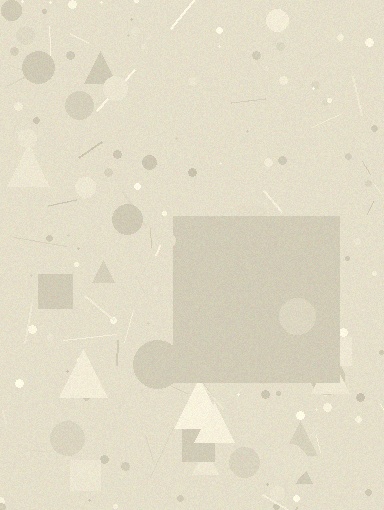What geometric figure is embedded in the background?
A square is embedded in the background.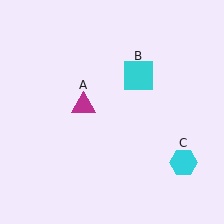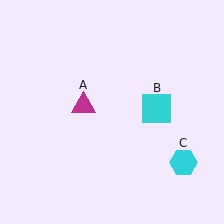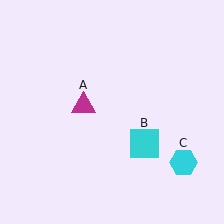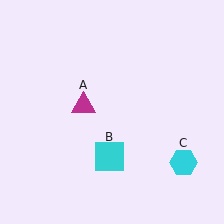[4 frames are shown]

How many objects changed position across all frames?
1 object changed position: cyan square (object B).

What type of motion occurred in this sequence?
The cyan square (object B) rotated clockwise around the center of the scene.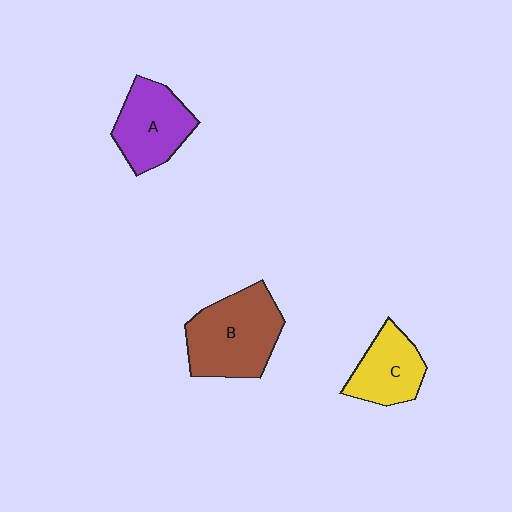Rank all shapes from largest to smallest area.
From largest to smallest: B (brown), A (purple), C (yellow).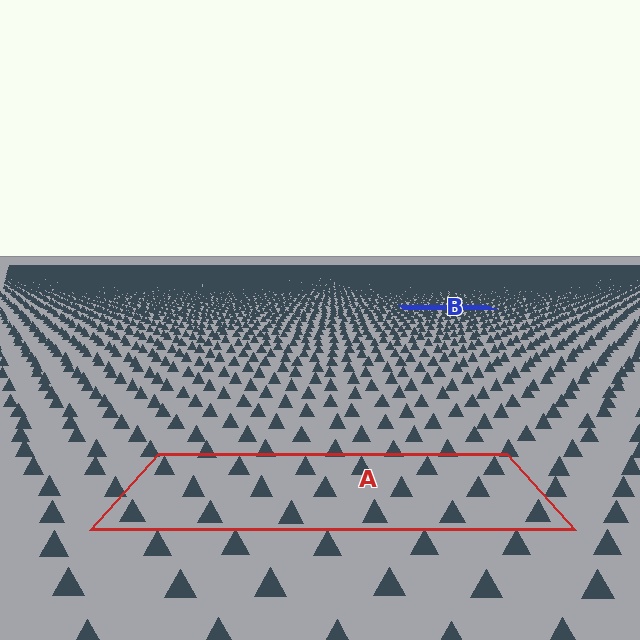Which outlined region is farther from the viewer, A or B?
Region B is farther from the viewer — the texture elements inside it appear smaller and more densely packed.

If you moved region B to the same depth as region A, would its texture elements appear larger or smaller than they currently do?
They would appear larger. At a closer depth, the same texture elements are projected at a bigger on-screen size.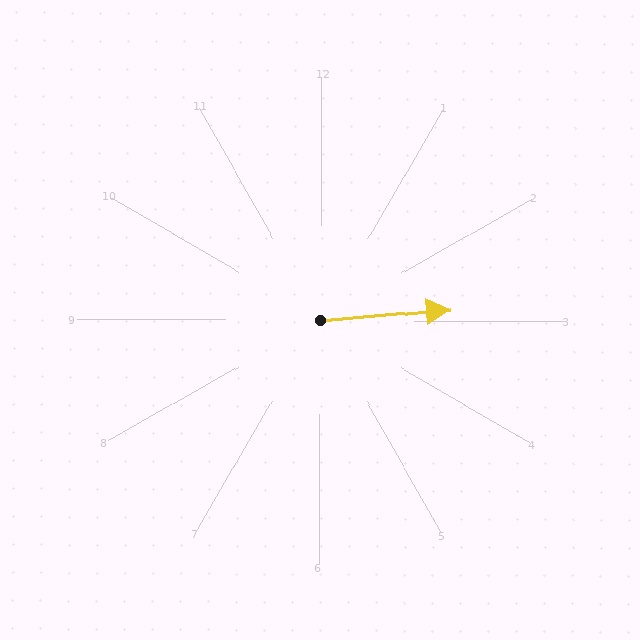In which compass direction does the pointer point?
East.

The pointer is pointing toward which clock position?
Roughly 3 o'clock.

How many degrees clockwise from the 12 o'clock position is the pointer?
Approximately 85 degrees.